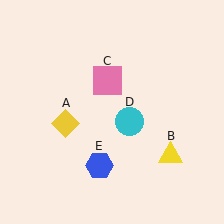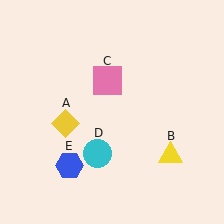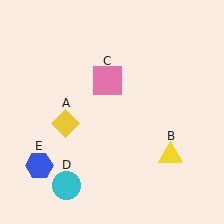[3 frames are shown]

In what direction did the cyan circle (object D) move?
The cyan circle (object D) moved down and to the left.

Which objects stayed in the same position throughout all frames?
Yellow diamond (object A) and yellow triangle (object B) and pink square (object C) remained stationary.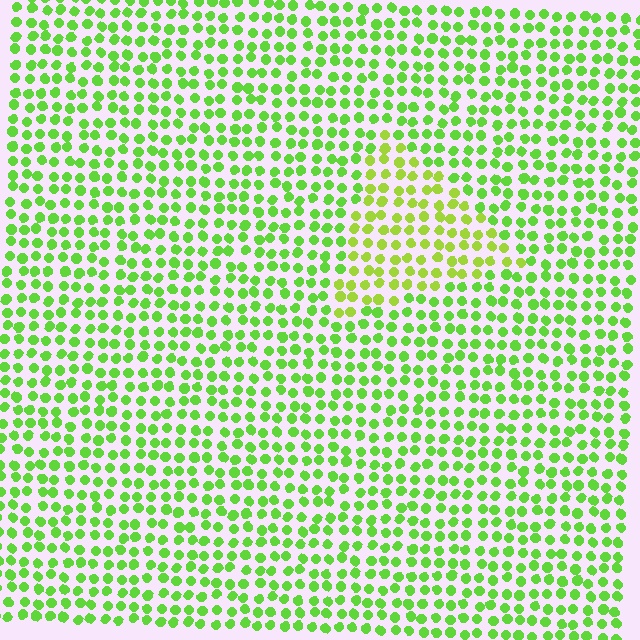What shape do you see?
I see a triangle.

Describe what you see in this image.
The image is filled with small lime elements in a uniform arrangement. A triangle-shaped region is visible where the elements are tinted to a slightly different hue, forming a subtle color boundary.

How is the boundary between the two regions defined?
The boundary is defined purely by a slight shift in hue (about 24 degrees). Spacing, size, and orientation are identical on both sides.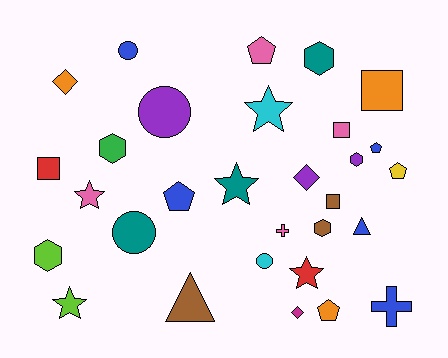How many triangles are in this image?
There are 2 triangles.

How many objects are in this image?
There are 30 objects.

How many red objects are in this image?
There are 2 red objects.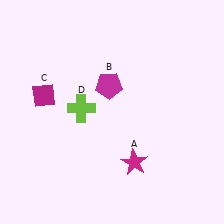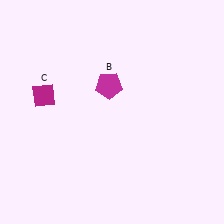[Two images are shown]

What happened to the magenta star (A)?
The magenta star (A) was removed in Image 2. It was in the bottom-right area of Image 1.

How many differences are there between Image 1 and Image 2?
There are 2 differences between the two images.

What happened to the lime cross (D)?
The lime cross (D) was removed in Image 2. It was in the top-left area of Image 1.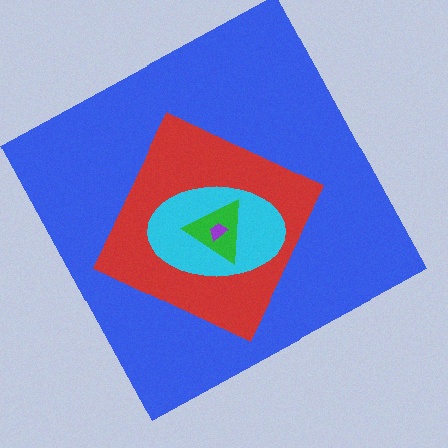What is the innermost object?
The purple trapezoid.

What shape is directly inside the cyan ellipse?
The green triangle.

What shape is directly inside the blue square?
The red diamond.